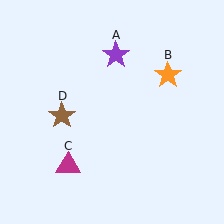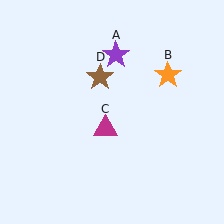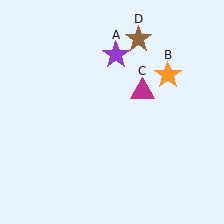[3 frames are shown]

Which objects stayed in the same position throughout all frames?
Purple star (object A) and orange star (object B) remained stationary.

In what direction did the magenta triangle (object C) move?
The magenta triangle (object C) moved up and to the right.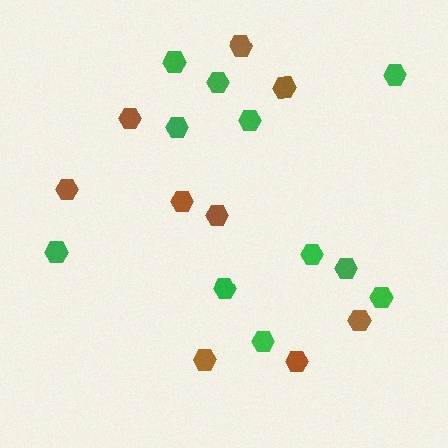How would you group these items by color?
There are 2 groups: one group of brown hexagons (9) and one group of green hexagons (11).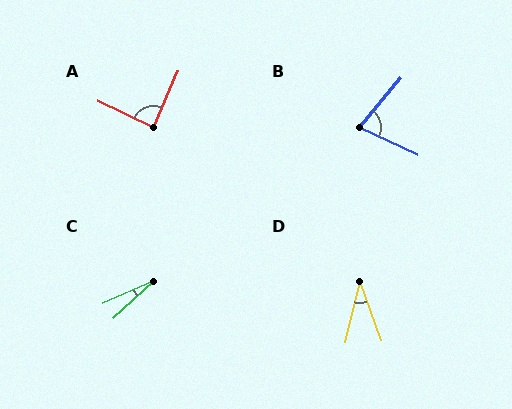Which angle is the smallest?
C, at approximately 18 degrees.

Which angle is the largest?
A, at approximately 88 degrees.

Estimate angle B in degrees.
Approximately 75 degrees.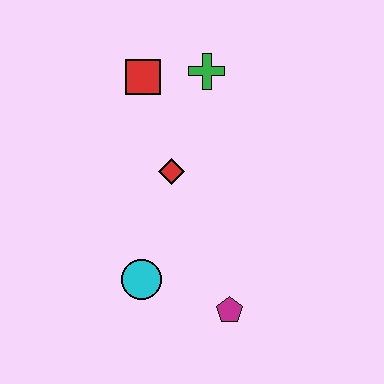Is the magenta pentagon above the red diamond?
No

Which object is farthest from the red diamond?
The magenta pentagon is farthest from the red diamond.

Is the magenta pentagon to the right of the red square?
Yes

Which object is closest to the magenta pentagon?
The cyan circle is closest to the magenta pentagon.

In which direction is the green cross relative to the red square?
The green cross is to the right of the red square.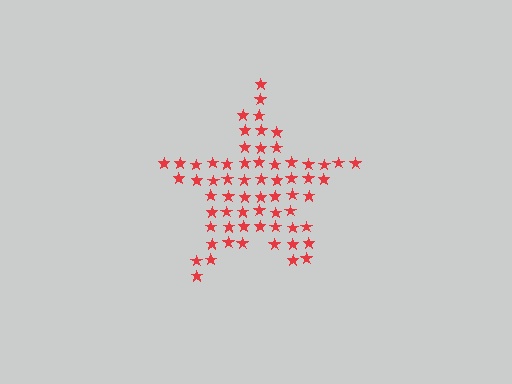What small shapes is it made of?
It is made of small stars.